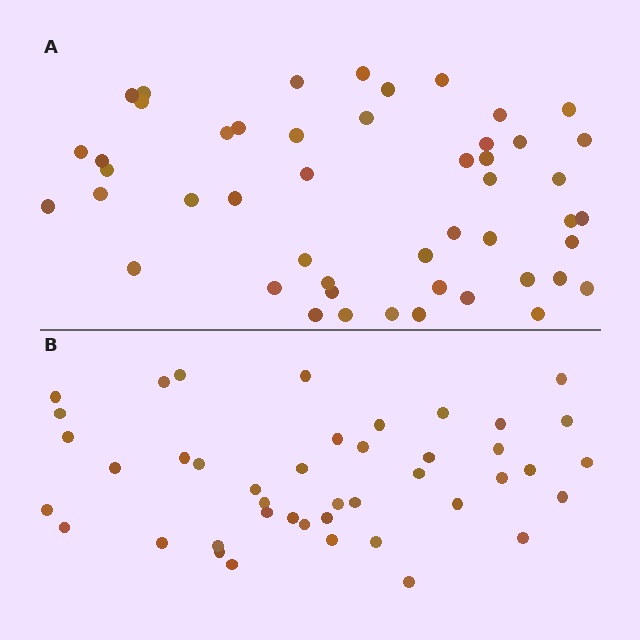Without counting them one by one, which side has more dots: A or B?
Region A (the top region) has more dots.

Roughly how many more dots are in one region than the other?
Region A has about 6 more dots than region B.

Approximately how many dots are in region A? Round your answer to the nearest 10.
About 50 dots. (The exact count is 49, which rounds to 50.)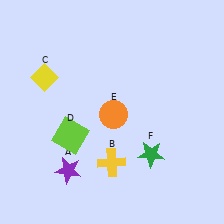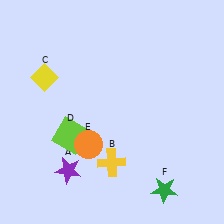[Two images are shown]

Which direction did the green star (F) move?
The green star (F) moved down.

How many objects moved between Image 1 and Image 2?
2 objects moved between the two images.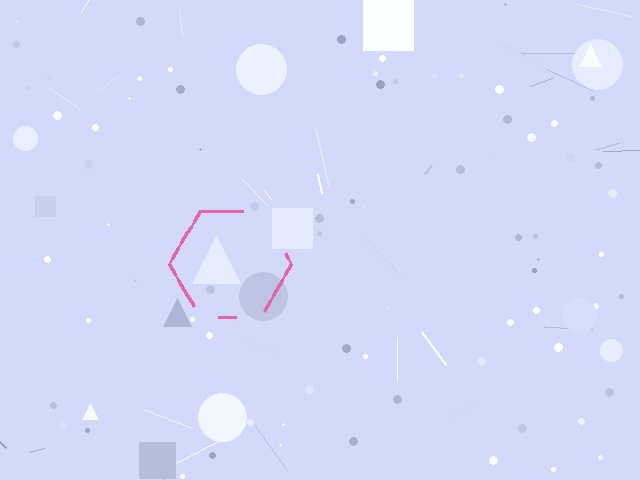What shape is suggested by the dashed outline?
The dashed outline suggests a hexagon.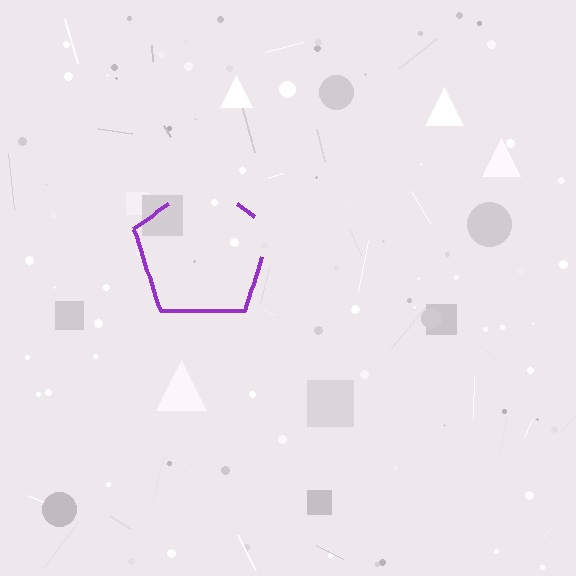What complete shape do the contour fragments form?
The contour fragments form a pentagon.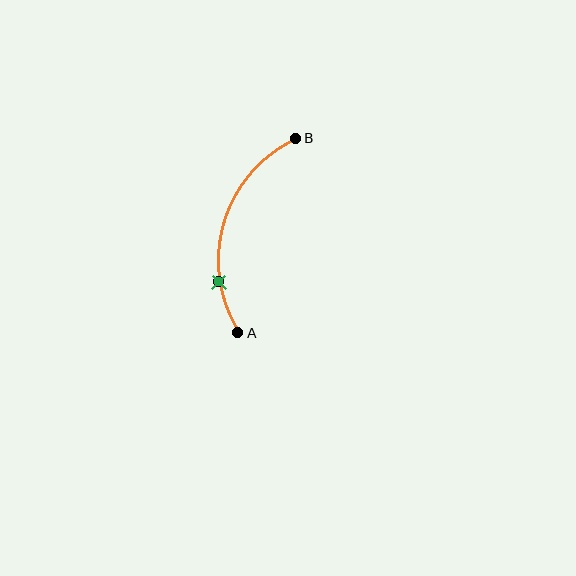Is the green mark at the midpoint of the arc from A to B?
No. The green mark lies on the arc but is closer to endpoint A. The arc midpoint would be at the point on the curve equidistant along the arc from both A and B.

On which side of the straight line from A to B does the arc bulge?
The arc bulges to the left of the straight line connecting A and B.